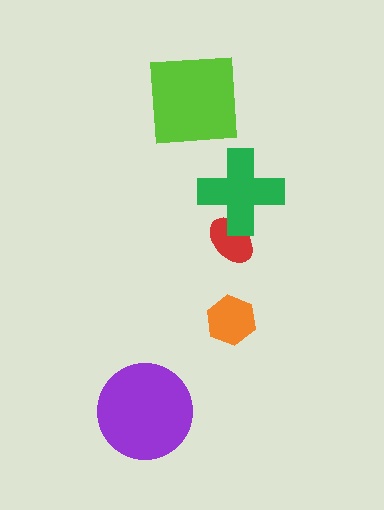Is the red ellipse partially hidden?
Yes, it is partially covered by another shape.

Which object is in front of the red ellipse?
The green cross is in front of the red ellipse.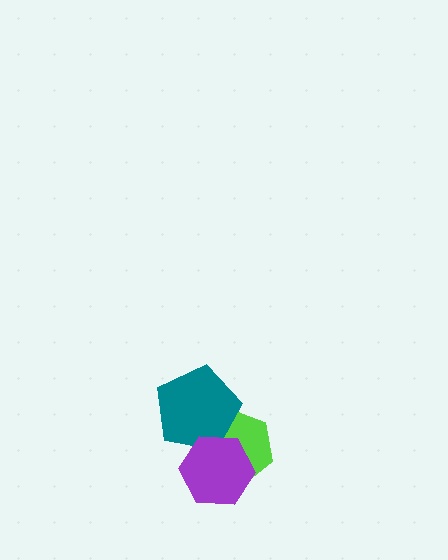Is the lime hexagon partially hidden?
Yes, it is partially covered by another shape.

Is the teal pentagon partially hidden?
Yes, it is partially covered by another shape.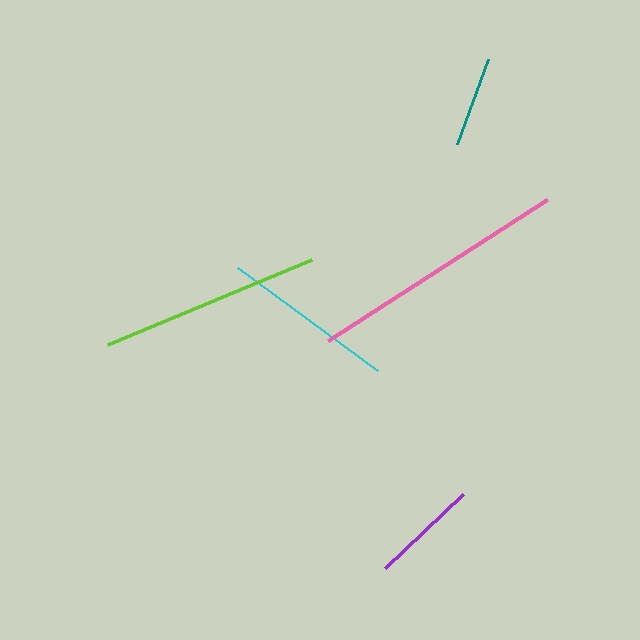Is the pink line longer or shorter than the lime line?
The pink line is longer than the lime line.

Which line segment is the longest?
The pink line is the longest at approximately 261 pixels.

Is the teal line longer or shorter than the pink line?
The pink line is longer than the teal line.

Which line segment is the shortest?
The teal line is the shortest at approximately 91 pixels.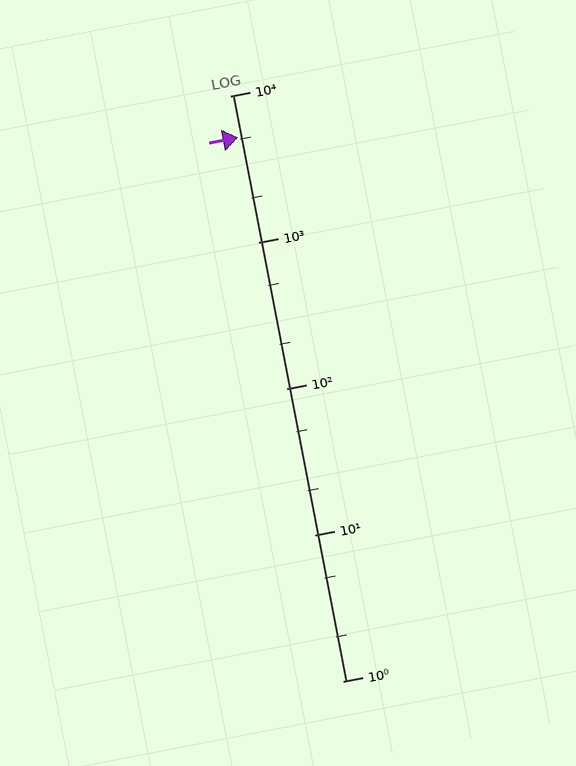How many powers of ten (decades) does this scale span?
The scale spans 4 decades, from 1 to 10000.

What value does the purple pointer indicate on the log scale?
The pointer indicates approximately 5200.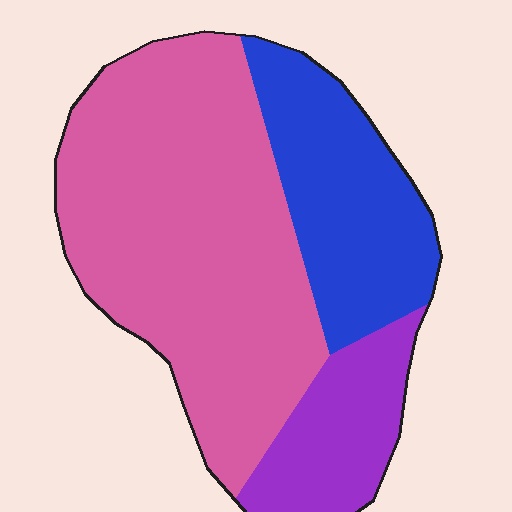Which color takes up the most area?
Pink, at roughly 60%.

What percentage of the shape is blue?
Blue takes up about one quarter (1/4) of the shape.